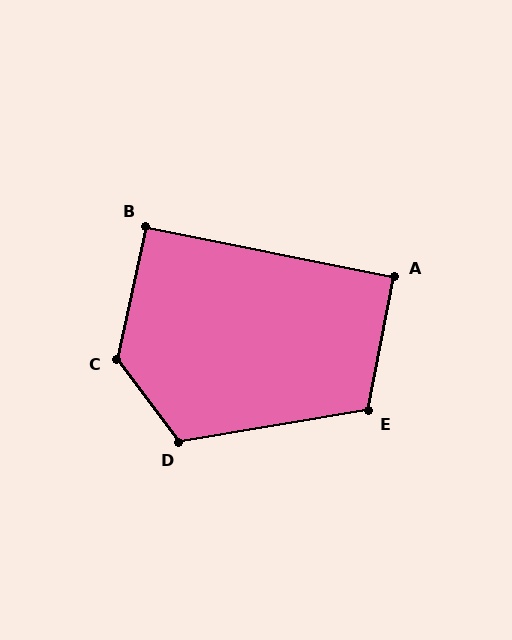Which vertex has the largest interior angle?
C, at approximately 131 degrees.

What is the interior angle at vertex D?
Approximately 117 degrees (obtuse).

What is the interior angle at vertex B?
Approximately 91 degrees (approximately right).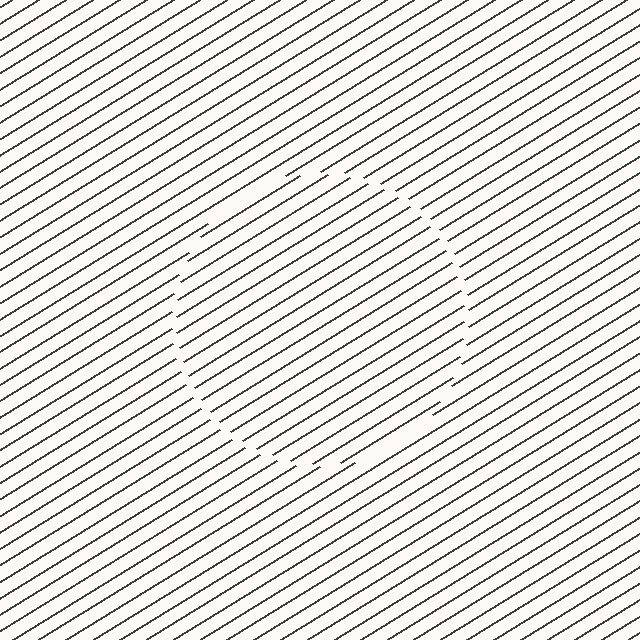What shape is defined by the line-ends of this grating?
An illusory circle. The interior of the shape contains the same grating, shifted by half a period — the contour is defined by the phase discontinuity where line-ends from the inner and outer gratings abut.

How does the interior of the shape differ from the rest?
The interior of the shape contains the same grating, shifted by half a period — the contour is defined by the phase discontinuity where line-ends from the inner and outer gratings abut.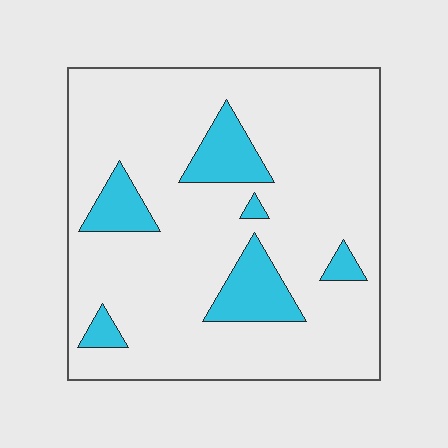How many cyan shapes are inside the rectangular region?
6.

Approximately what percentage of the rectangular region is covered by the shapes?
Approximately 15%.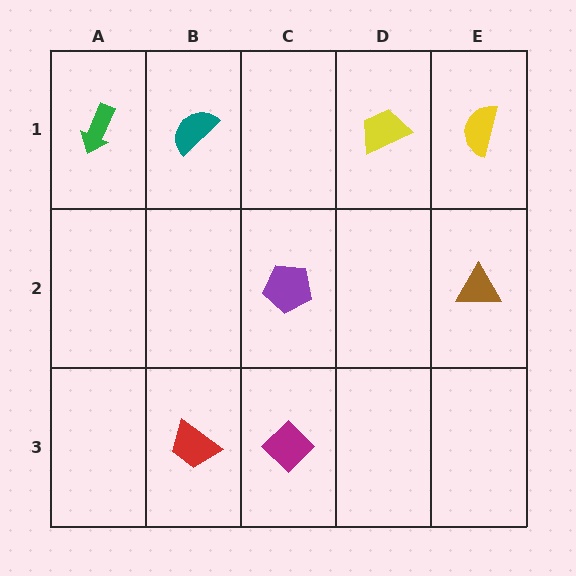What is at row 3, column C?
A magenta diamond.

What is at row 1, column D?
A yellow trapezoid.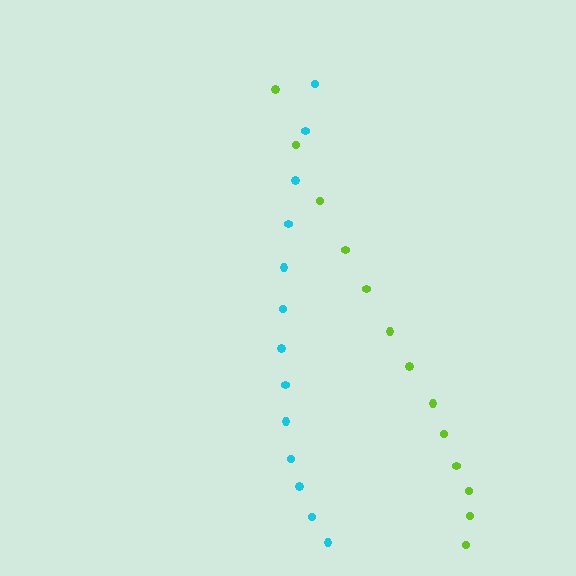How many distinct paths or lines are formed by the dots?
There are 2 distinct paths.